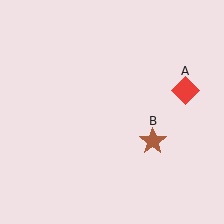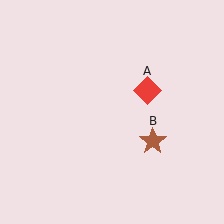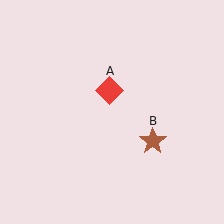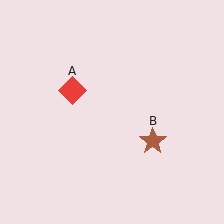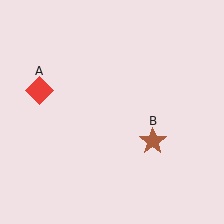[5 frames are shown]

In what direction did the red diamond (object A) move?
The red diamond (object A) moved left.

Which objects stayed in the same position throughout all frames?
Brown star (object B) remained stationary.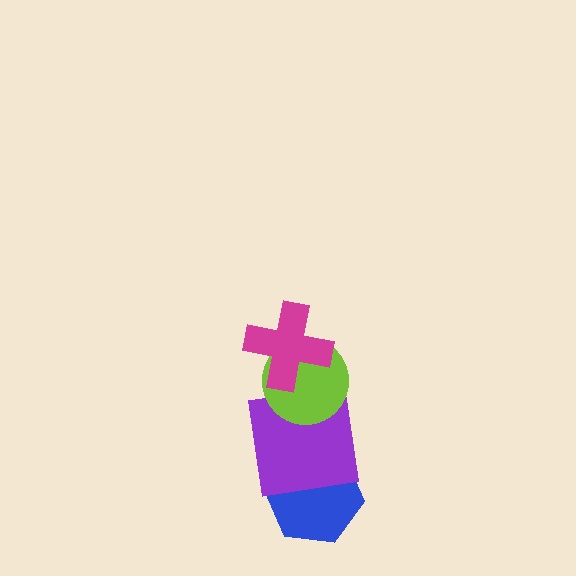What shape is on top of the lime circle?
The magenta cross is on top of the lime circle.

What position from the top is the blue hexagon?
The blue hexagon is 4th from the top.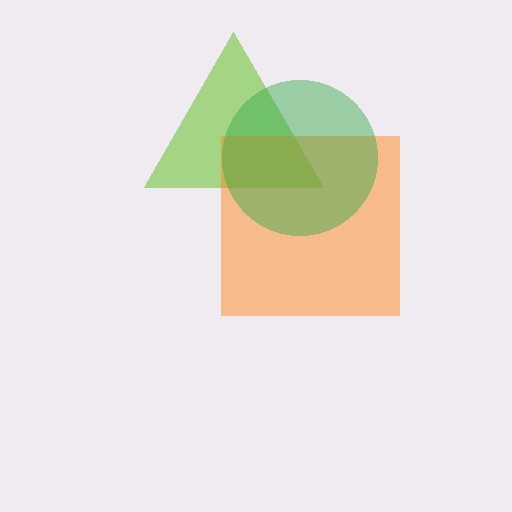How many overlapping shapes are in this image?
There are 3 overlapping shapes in the image.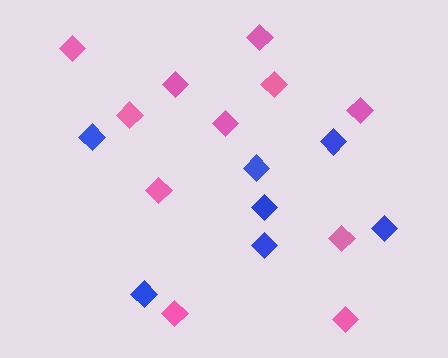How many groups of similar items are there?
There are 2 groups: one group of pink diamonds (11) and one group of blue diamonds (7).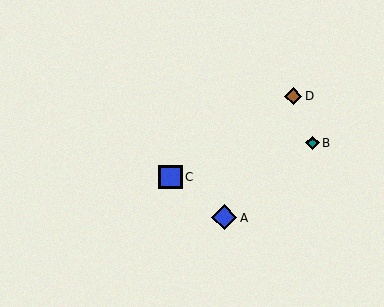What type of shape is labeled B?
Shape B is a teal diamond.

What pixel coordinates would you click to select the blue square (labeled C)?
Click at (170, 177) to select the blue square C.